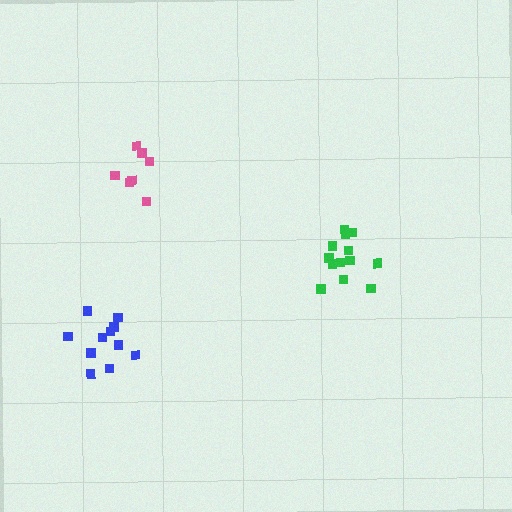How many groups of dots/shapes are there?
There are 3 groups.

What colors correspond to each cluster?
The clusters are colored: green, blue, pink.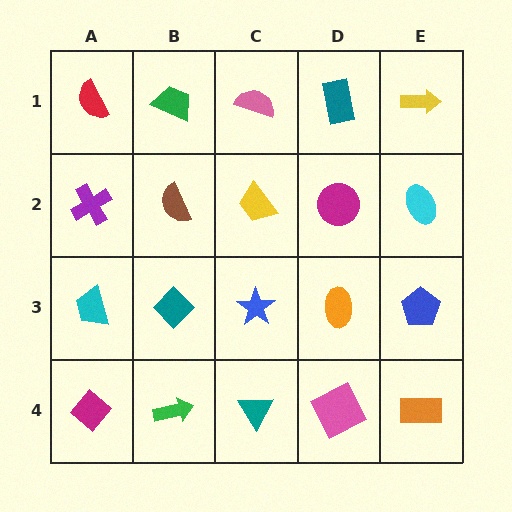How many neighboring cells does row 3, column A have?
3.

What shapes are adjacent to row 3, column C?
A yellow trapezoid (row 2, column C), a teal triangle (row 4, column C), a teal diamond (row 3, column B), an orange ellipse (row 3, column D).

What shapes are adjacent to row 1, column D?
A magenta circle (row 2, column D), a pink semicircle (row 1, column C), a yellow arrow (row 1, column E).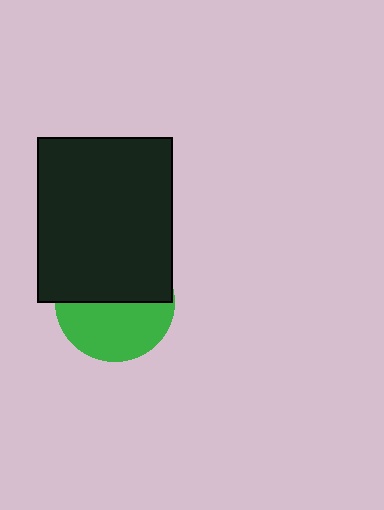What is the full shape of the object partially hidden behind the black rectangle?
The partially hidden object is a green circle.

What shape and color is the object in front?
The object in front is a black rectangle.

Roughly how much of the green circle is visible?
About half of it is visible (roughly 49%).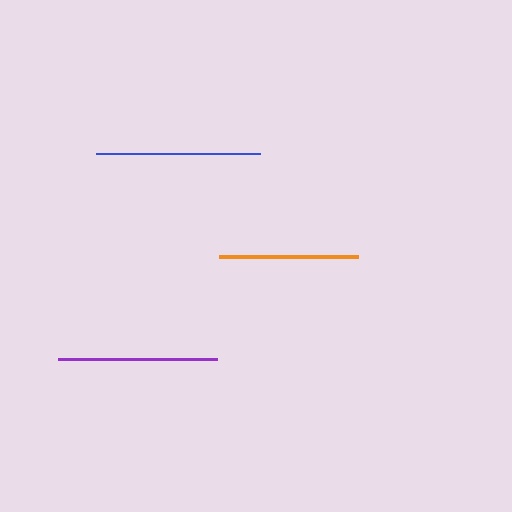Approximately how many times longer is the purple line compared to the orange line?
The purple line is approximately 1.1 times the length of the orange line.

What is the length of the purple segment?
The purple segment is approximately 159 pixels long.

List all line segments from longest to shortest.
From longest to shortest: blue, purple, orange.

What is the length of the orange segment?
The orange segment is approximately 139 pixels long.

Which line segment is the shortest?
The orange line is the shortest at approximately 139 pixels.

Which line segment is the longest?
The blue line is the longest at approximately 164 pixels.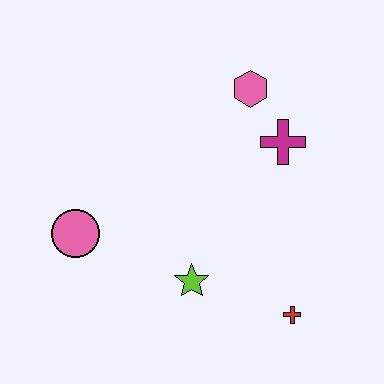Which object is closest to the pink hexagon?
The magenta cross is closest to the pink hexagon.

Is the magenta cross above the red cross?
Yes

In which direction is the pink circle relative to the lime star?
The pink circle is to the left of the lime star.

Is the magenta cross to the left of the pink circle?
No